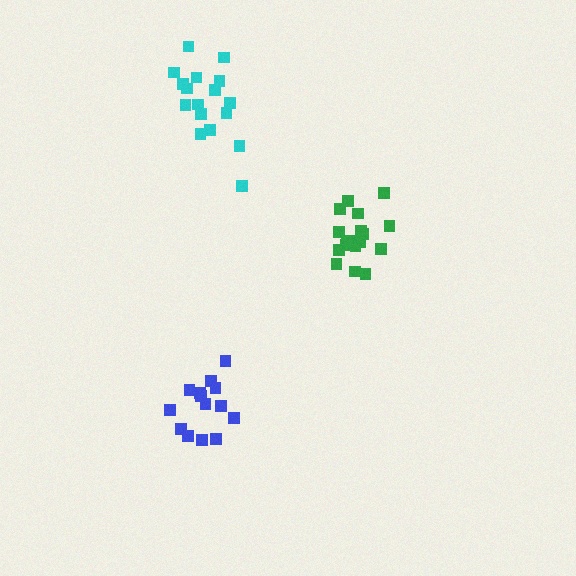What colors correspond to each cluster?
The clusters are colored: green, cyan, blue.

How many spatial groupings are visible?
There are 3 spatial groupings.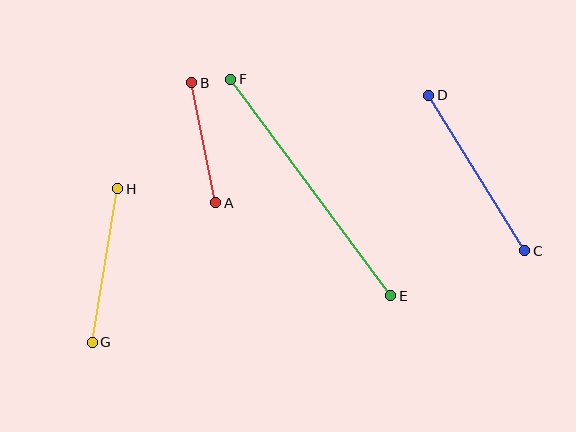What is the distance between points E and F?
The distance is approximately 269 pixels.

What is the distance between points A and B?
The distance is approximately 122 pixels.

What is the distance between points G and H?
The distance is approximately 156 pixels.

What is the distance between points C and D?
The distance is approximately 183 pixels.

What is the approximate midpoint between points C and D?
The midpoint is at approximately (477, 173) pixels.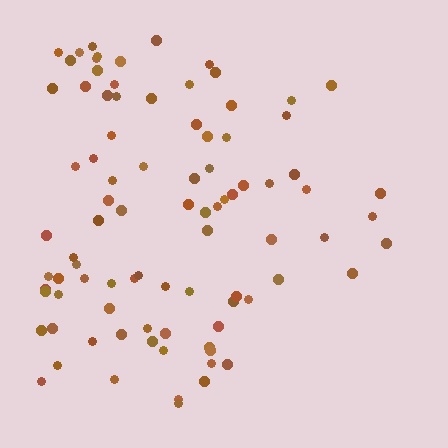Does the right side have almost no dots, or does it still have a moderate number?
Still a moderate number, just noticeably fewer than the left.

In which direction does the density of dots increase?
From right to left, with the left side densest.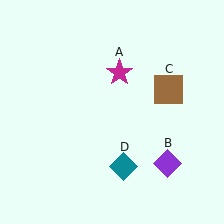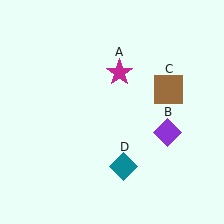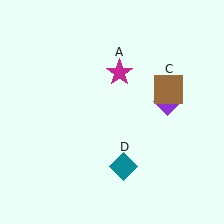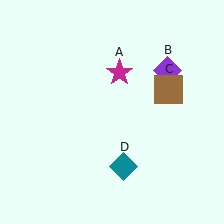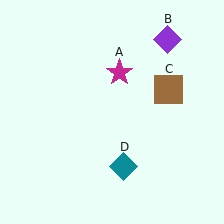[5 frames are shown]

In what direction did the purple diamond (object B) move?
The purple diamond (object B) moved up.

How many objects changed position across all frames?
1 object changed position: purple diamond (object B).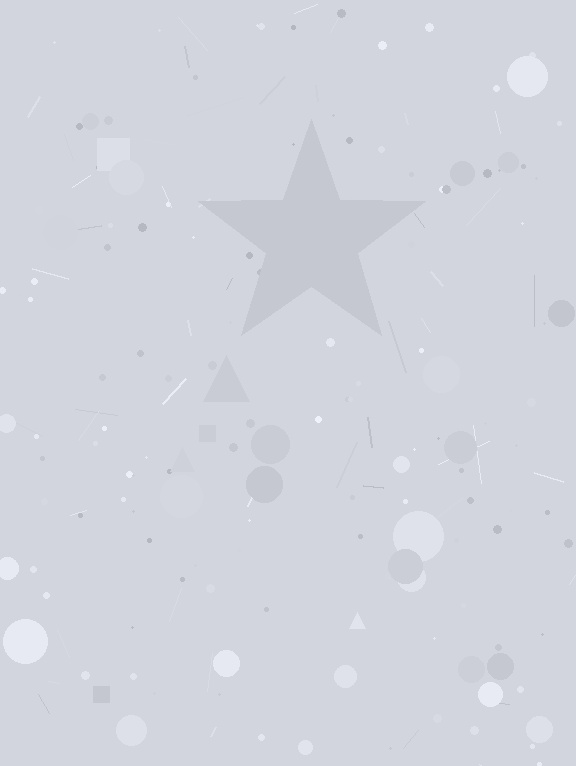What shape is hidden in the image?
A star is hidden in the image.